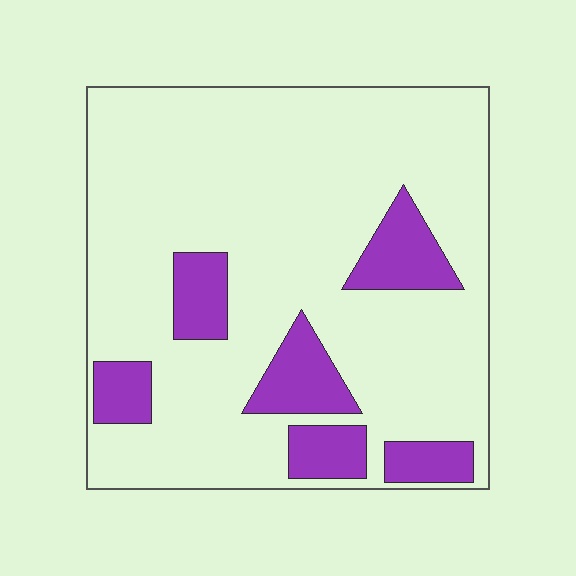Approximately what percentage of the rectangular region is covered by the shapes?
Approximately 20%.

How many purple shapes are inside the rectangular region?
6.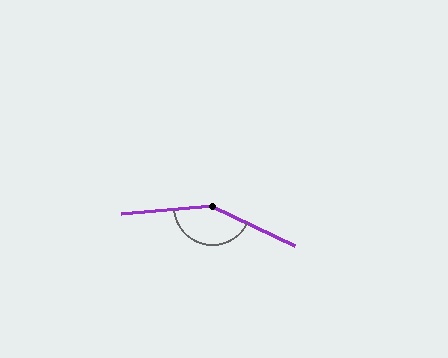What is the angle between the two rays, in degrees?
Approximately 149 degrees.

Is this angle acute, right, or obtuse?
It is obtuse.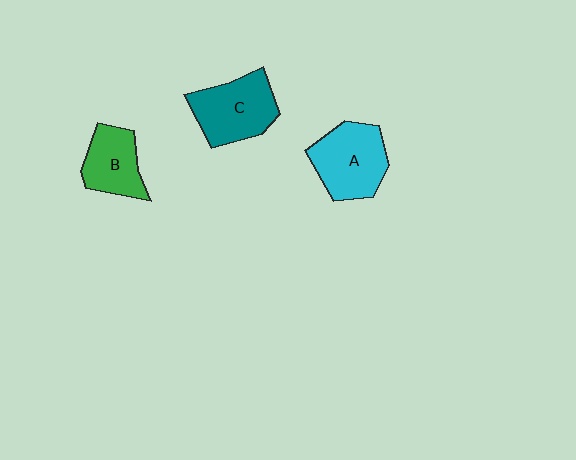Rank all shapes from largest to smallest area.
From largest to smallest: A (cyan), C (teal), B (green).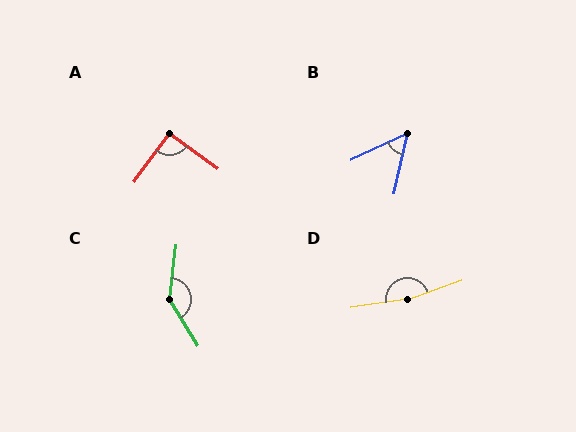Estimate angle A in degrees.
Approximately 91 degrees.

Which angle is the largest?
D, at approximately 169 degrees.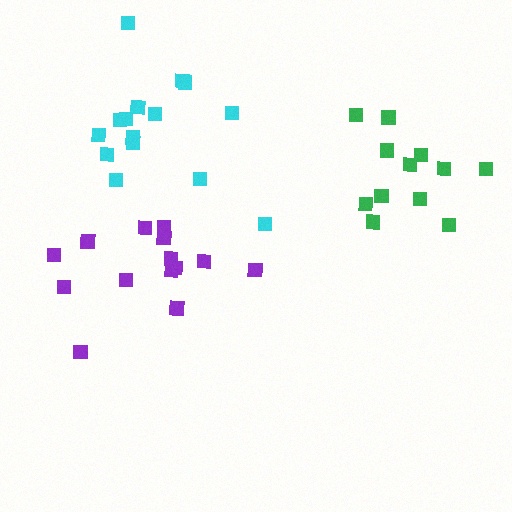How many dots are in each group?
Group 1: 14 dots, Group 2: 12 dots, Group 3: 15 dots (41 total).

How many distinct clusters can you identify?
There are 3 distinct clusters.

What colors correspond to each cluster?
The clusters are colored: purple, green, cyan.